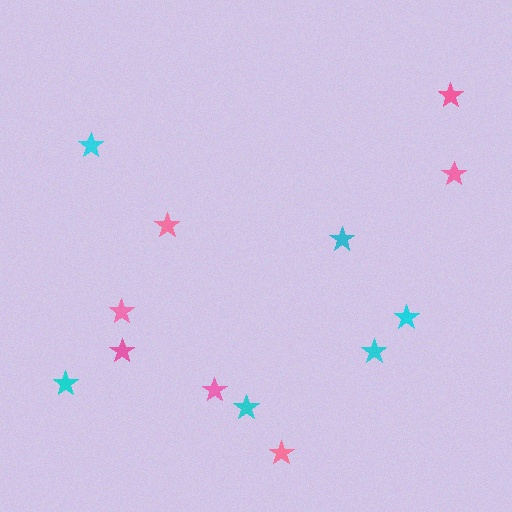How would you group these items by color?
There are 2 groups: one group of pink stars (7) and one group of cyan stars (6).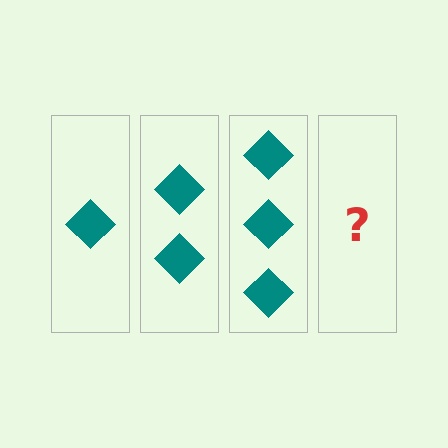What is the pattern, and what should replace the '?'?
The pattern is that each step adds one more diamond. The '?' should be 4 diamonds.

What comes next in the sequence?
The next element should be 4 diamonds.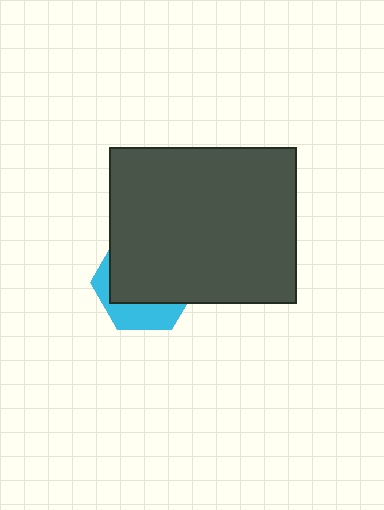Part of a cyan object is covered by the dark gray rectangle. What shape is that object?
It is a hexagon.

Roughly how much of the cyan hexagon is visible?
A small part of it is visible (roughly 32%).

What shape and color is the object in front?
The object in front is a dark gray rectangle.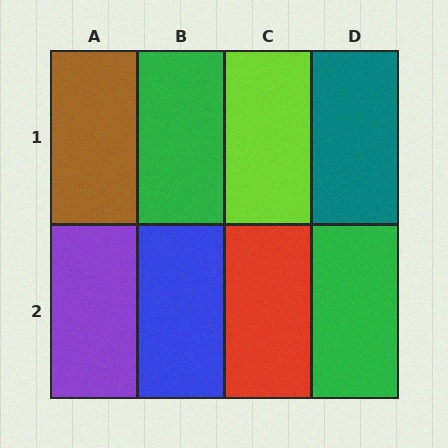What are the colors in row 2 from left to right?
Purple, blue, red, green.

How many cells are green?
2 cells are green.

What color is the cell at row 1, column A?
Brown.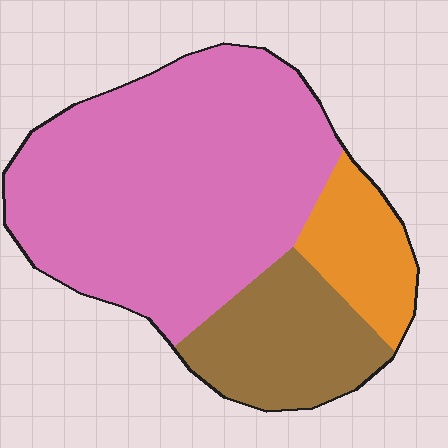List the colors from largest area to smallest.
From largest to smallest: pink, brown, orange.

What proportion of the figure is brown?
Brown takes up less than a quarter of the figure.